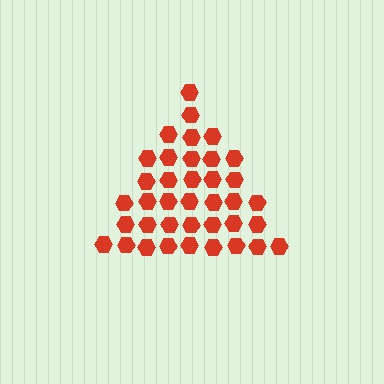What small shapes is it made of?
It is made of small hexagons.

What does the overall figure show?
The overall figure shows a triangle.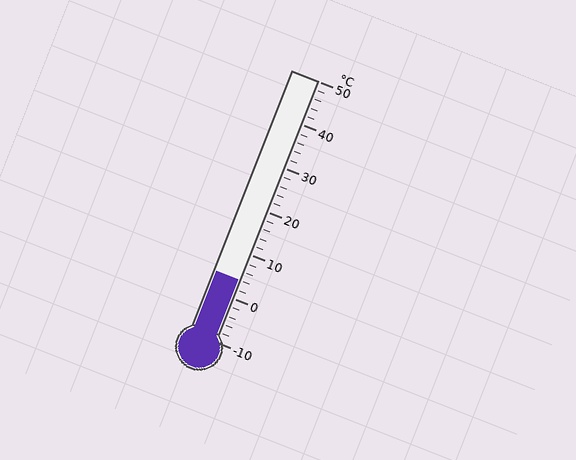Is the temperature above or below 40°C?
The temperature is below 40°C.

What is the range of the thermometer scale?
The thermometer scale ranges from -10°C to 50°C.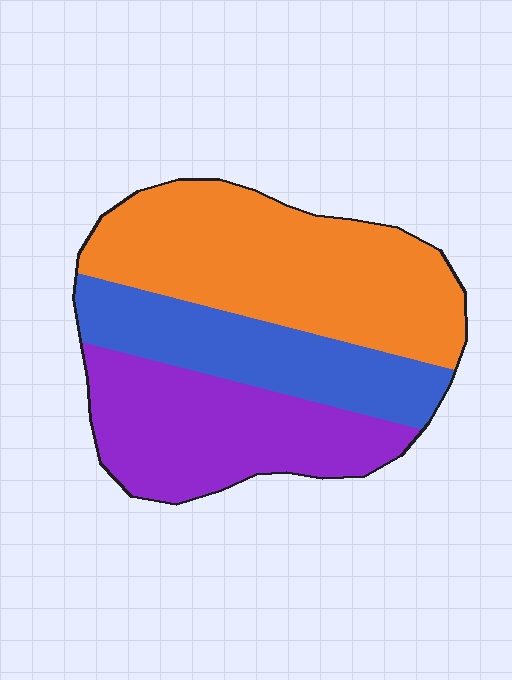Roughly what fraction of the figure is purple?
Purple covers 31% of the figure.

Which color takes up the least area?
Blue, at roughly 25%.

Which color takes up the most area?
Orange, at roughly 45%.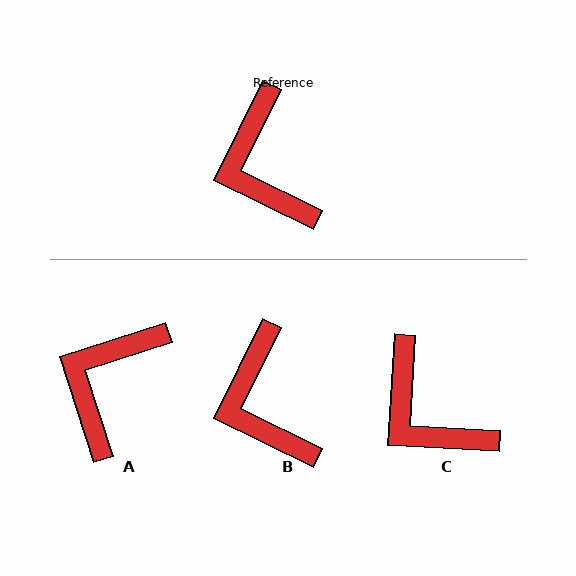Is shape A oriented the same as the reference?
No, it is off by about 46 degrees.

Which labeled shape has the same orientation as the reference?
B.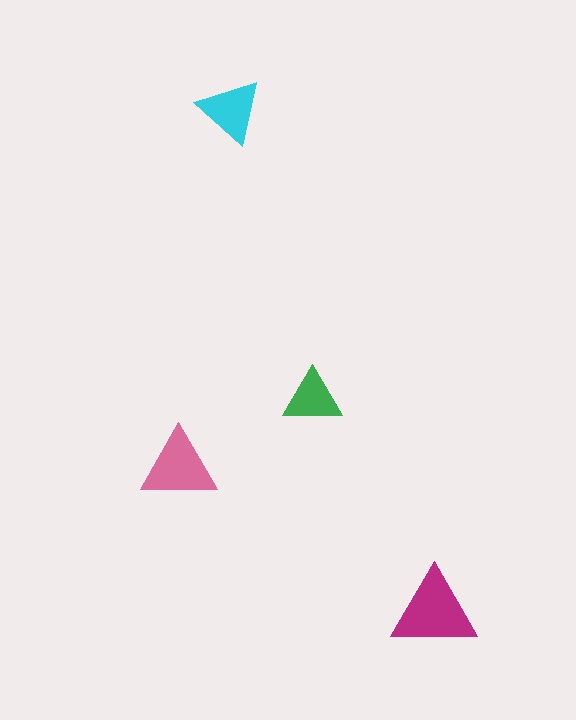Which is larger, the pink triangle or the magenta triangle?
The magenta one.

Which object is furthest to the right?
The magenta triangle is rightmost.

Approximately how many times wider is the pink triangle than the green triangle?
About 1.5 times wider.